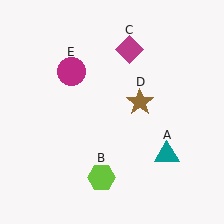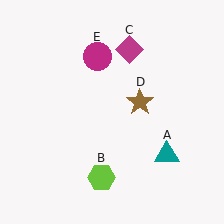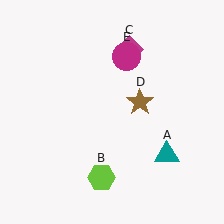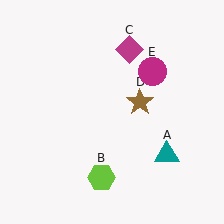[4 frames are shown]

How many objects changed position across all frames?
1 object changed position: magenta circle (object E).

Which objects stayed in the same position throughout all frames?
Teal triangle (object A) and lime hexagon (object B) and magenta diamond (object C) and brown star (object D) remained stationary.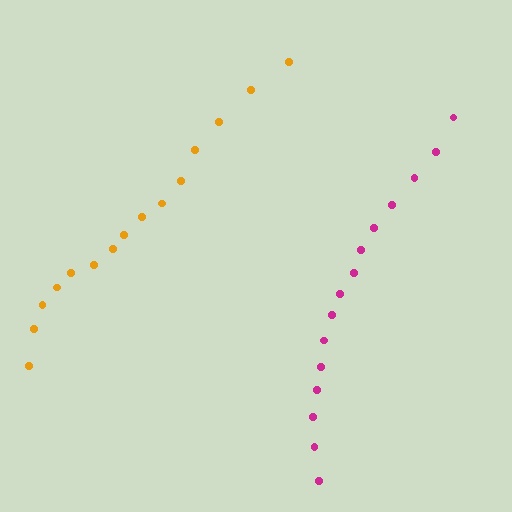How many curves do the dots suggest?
There are 2 distinct paths.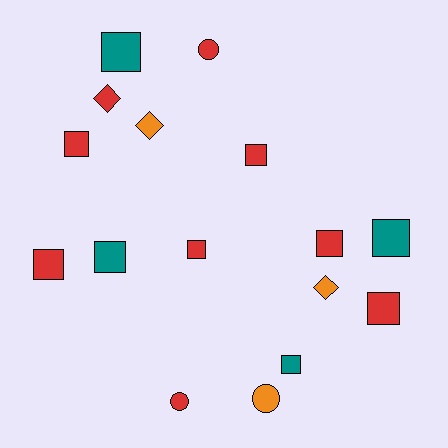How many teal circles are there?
There are no teal circles.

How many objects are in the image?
There are 16 objects.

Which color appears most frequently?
Red, with 9 objects.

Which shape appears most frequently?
Square, with 10 objects.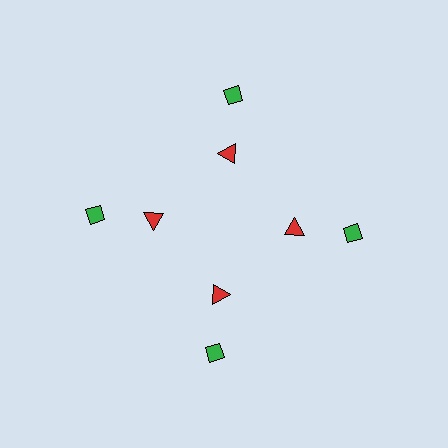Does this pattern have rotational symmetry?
Yes, this pattern has 4-fold rotational symmetry. It looks the same after rotating 90 degrees around the center.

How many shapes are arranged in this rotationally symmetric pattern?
There are 8 shapes, arranged in 4 groups of 2.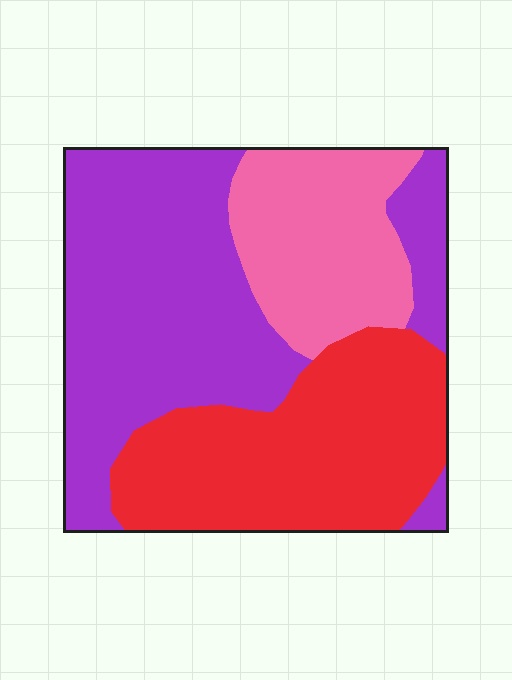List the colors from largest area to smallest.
From largest to smallest: purple, red, pink.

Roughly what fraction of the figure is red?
Red covers 33% of the figure.